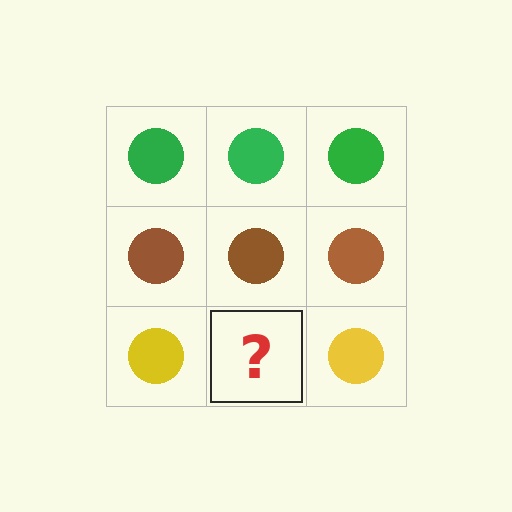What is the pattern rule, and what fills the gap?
The rule is that each row has a consistent color. The gap should be filled with a yellow circle.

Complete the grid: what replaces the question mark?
The question mark should be replaced with a yellow circle.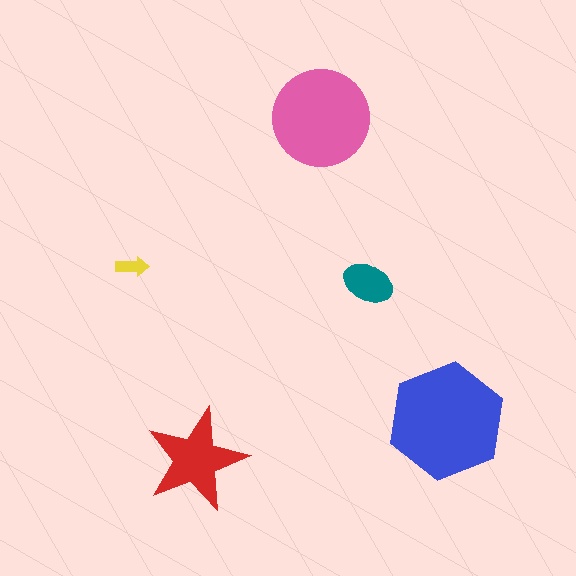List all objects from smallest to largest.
The yellow arrow, the teal ellipse, the red star, the pink circle, the blue hexagon.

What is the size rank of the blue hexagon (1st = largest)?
1st.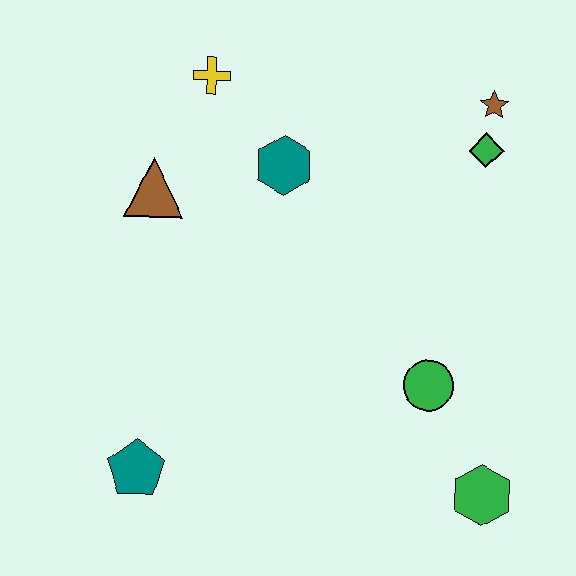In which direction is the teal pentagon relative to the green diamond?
The teal pentagon is to the left of the green diamond.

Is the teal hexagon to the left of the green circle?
Yes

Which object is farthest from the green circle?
The yellow cross is farthest from the green circle.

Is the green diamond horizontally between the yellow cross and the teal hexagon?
No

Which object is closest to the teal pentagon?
The brown triangle is closest to the teal pentagon.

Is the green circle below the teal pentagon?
No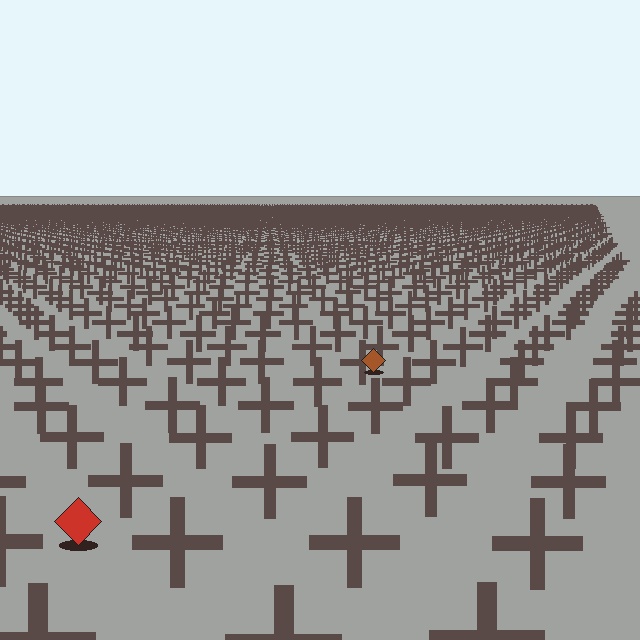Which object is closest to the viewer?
The red diamond is closest. The texture marks near it are larger and more spread out.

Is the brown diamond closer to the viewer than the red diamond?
No. The red diamond is closer — you can tell from the texture gradient: the ground texture is coarser near it.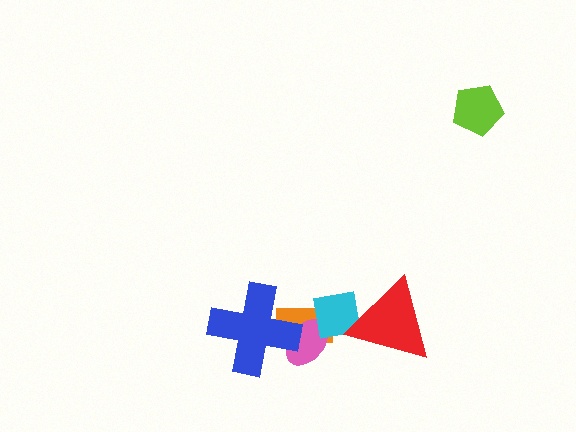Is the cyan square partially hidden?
Yes, it is partially covered by another shape.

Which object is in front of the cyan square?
The red triangle is in front of the cyan square.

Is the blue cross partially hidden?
No, no other shape covers it.